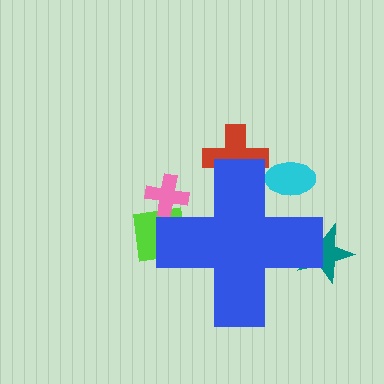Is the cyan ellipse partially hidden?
Yes, the cyan ellipse is partially hidden behind the blue cross.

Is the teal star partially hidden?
Yes, the teal star is partially hidden behind the blue cross.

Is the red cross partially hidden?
Yes, the red cross is partially hidden behind the blue cross.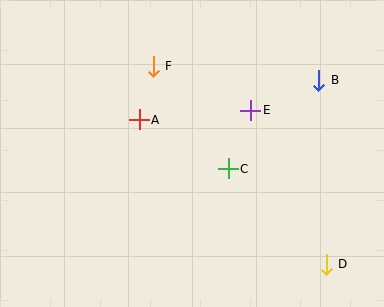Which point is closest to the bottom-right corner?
Point D is closest to the bottom-right corner.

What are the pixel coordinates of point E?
Point E is at (251, 110).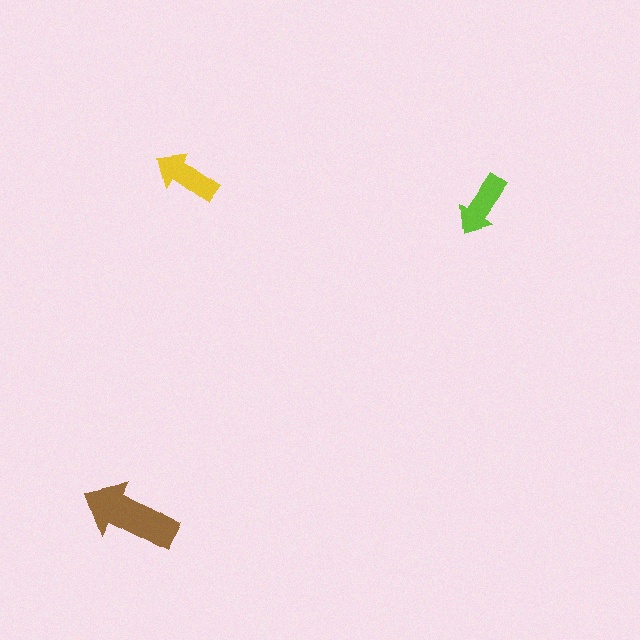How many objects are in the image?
There are 3 objects in the image.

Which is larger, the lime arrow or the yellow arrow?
The yellow one.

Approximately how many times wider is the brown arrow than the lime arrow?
About 1.5 times wider.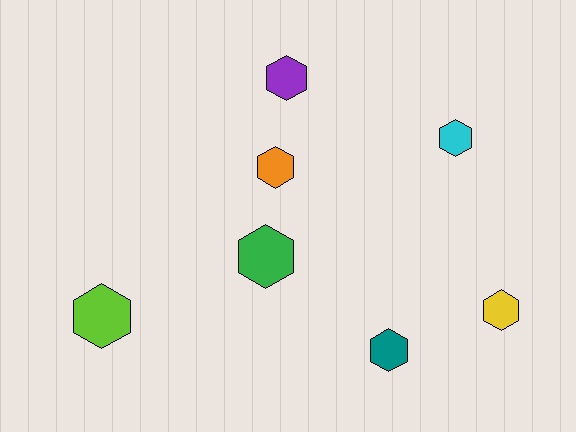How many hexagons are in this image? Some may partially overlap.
There are 7 hexagons.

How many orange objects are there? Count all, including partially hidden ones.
There is 1 orange object.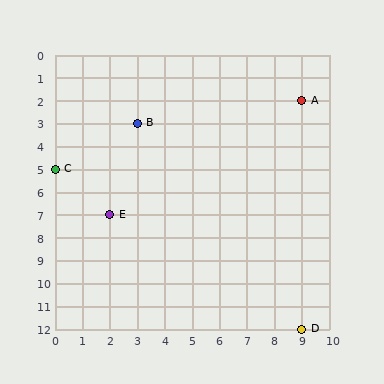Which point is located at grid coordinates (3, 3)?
Point B is at (3, 3).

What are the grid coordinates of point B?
Point B is at grid coordinates (3, 3).